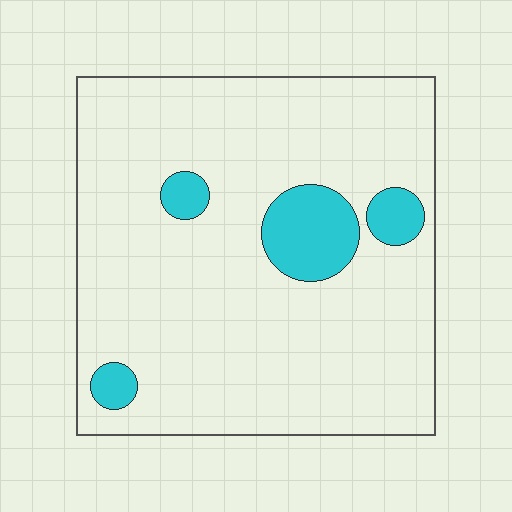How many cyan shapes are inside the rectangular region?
4.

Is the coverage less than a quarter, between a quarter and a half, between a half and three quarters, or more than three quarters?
Less than a quarter.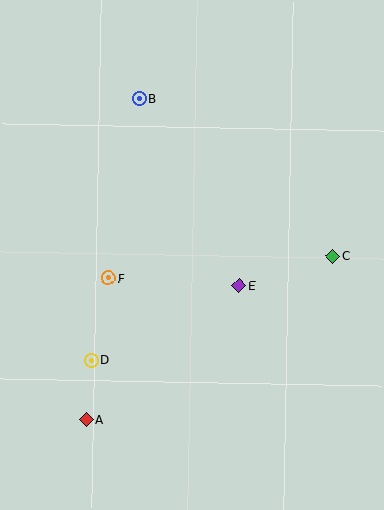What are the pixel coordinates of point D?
Point D is at (91, 360).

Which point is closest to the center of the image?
Point E at (239, 286) is closest to the center.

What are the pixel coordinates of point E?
Point E is at (239, 286).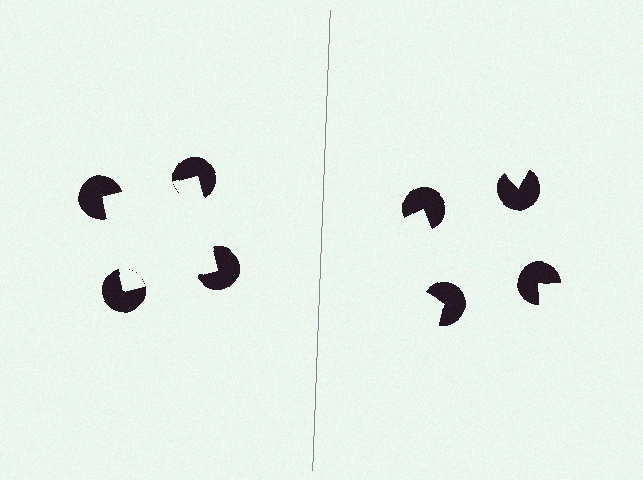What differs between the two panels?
The pac-man discs are positioned identically on both sides; only the wedge orientations differ. On the left they align to a square; on the right they are misaligned.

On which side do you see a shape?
An illusory square appears on the left side. On the right side the wedge cuts are rotated, so no coherent shape forms.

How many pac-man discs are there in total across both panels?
8 — 4 on each side.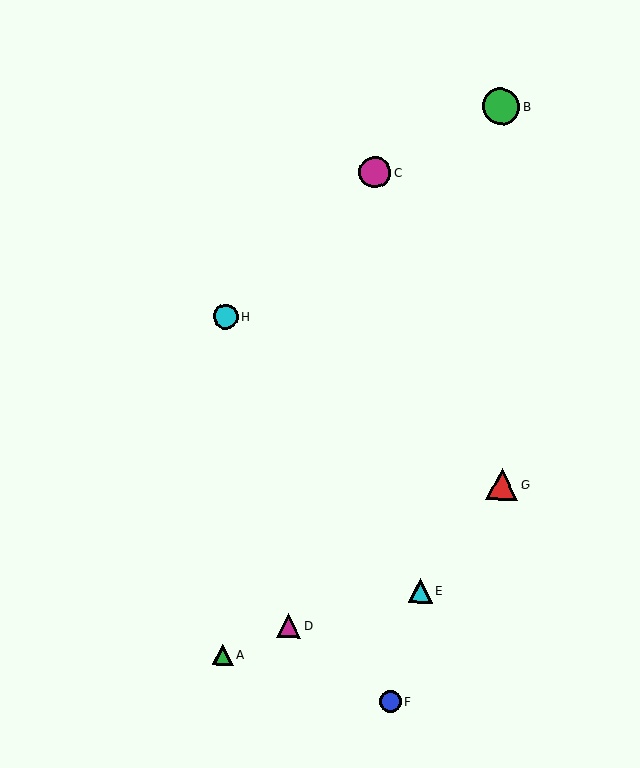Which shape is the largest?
The green circle (labeled B) is the largest.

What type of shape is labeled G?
Shape G is a red triangle.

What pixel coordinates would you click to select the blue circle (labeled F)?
Click at (390, 702) to select the blue circle F.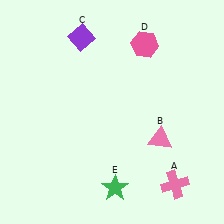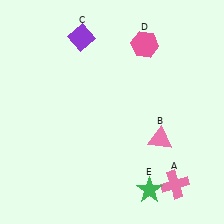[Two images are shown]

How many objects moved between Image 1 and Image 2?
1 object moved between the two images.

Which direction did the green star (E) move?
The green star (E) moved right.